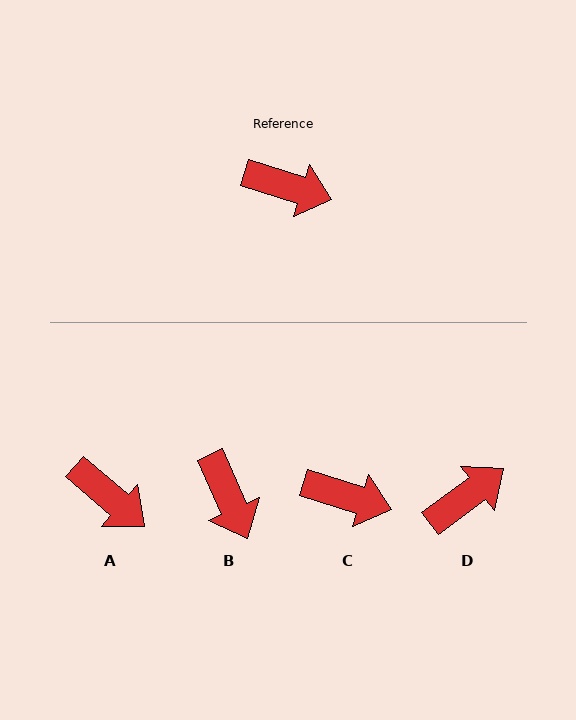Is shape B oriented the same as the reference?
No, it is off by about 49 degrees.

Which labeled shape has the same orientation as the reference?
C.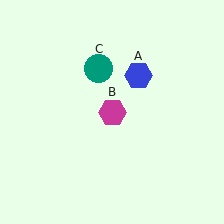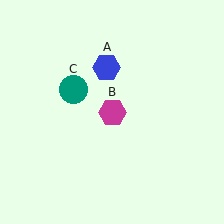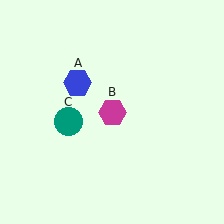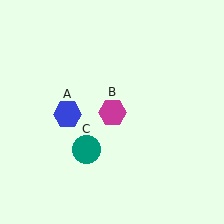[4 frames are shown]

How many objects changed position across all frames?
2 objects changed position: blue hexagon (object A), teal circle (object C).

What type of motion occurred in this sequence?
The blue hexagon (object A), teal circle (object C) rotated counterclockwise around the center of the scene.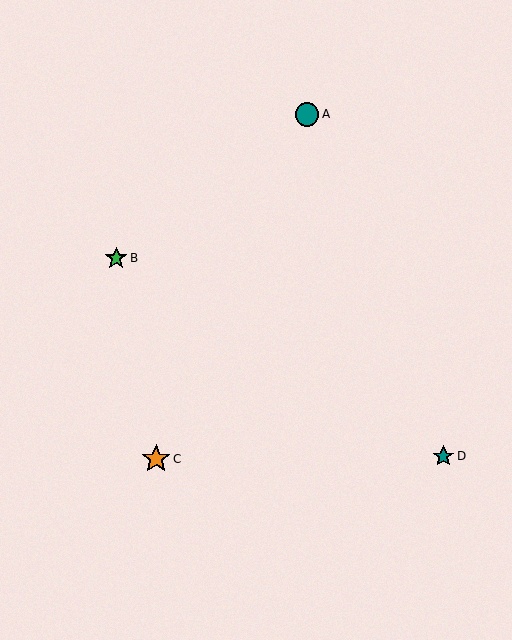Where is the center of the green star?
The center of the green star is at (116, 258).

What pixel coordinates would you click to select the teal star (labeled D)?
Click at (443, 456) to select the teal star D.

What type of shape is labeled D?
Shape D is a teal star.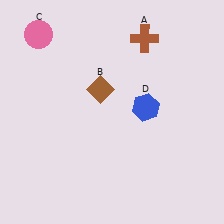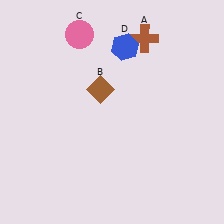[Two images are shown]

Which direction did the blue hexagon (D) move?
The blue hexagon (D) moved up.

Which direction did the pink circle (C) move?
The pink circle (C) moved right.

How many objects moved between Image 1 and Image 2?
2 objects moved between the two images.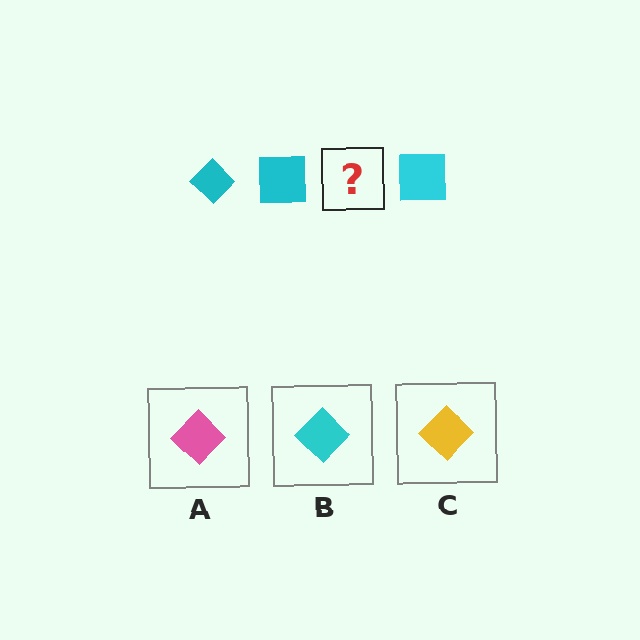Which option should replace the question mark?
Option B.